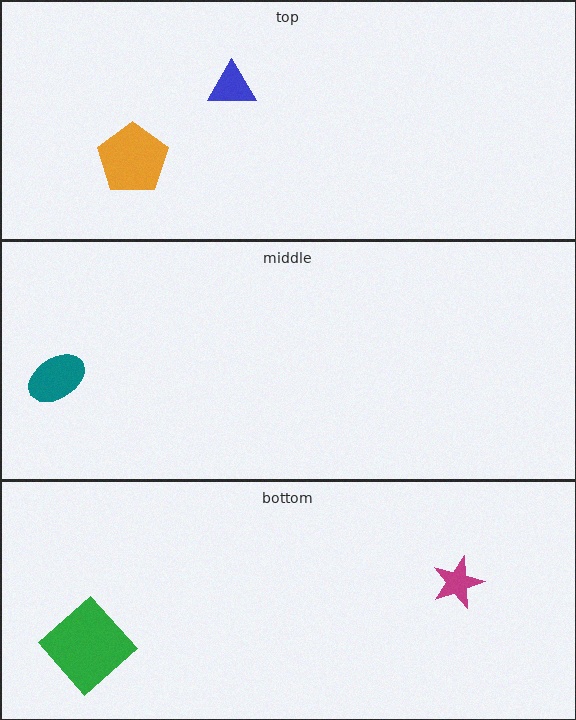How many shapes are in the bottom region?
2.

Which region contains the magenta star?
The bottom region.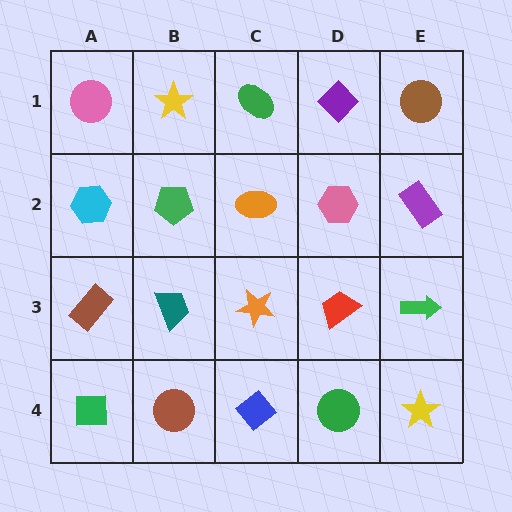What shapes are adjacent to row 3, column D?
A pink hexagon (row 2, column D), a green circle (row 4, column D), an orange star (row 3, column C), a green arrow (row 3, column E).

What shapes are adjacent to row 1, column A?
A cyan hexagon (row 2, column A), a yellow star (row 1, column B).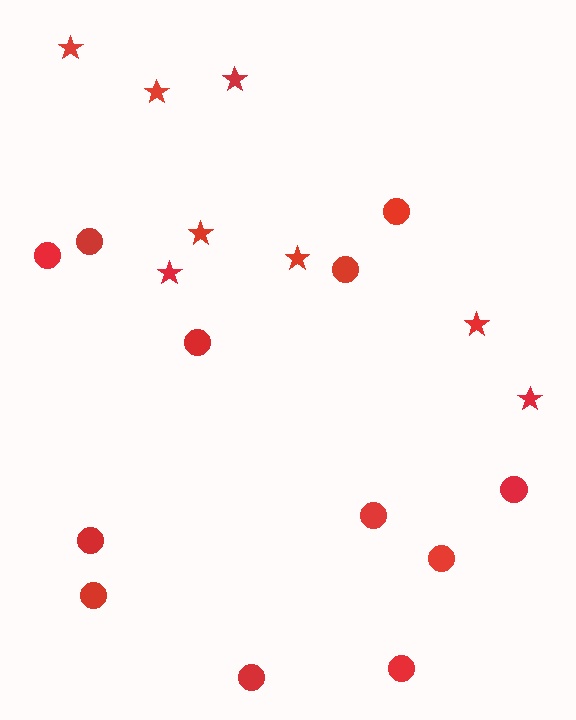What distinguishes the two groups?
There are 2 groups: one group of circles (12) and one group of stars (8).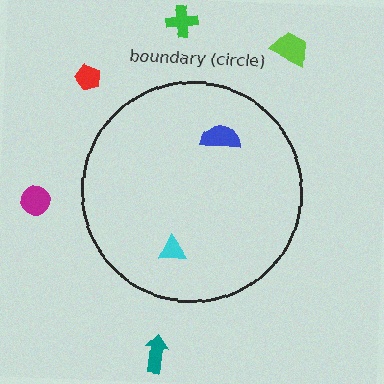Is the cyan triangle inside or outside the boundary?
Inside.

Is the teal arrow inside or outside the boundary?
Outside.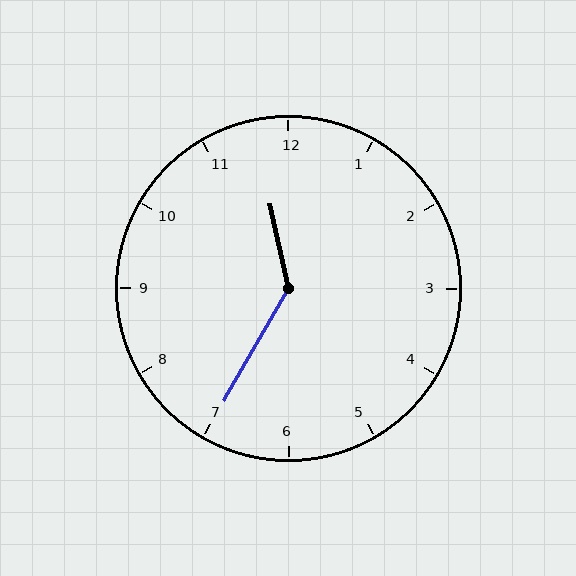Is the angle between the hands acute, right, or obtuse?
It is obtuse.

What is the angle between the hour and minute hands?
Approximately 138 degrees.